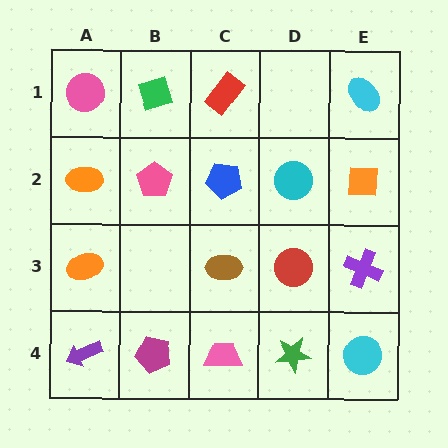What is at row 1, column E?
A cyan ellipse.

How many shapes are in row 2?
5 shapes.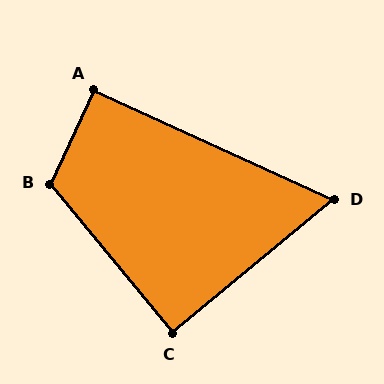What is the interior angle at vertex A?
Approximately 90 degrees (approximately right).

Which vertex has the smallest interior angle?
D, at approximately 64 degrees.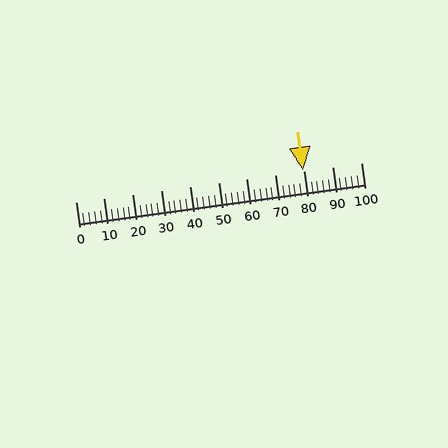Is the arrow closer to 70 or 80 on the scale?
The arrow is closer to 80.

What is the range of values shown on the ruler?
The ruler shows values from 0 to 100.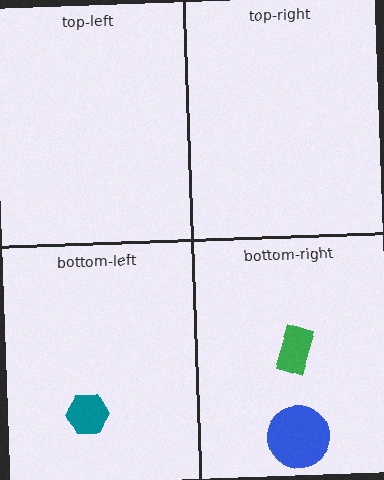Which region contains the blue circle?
The bottom-right region.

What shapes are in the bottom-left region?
The teal hexagon.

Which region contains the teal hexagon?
The bottom-left region.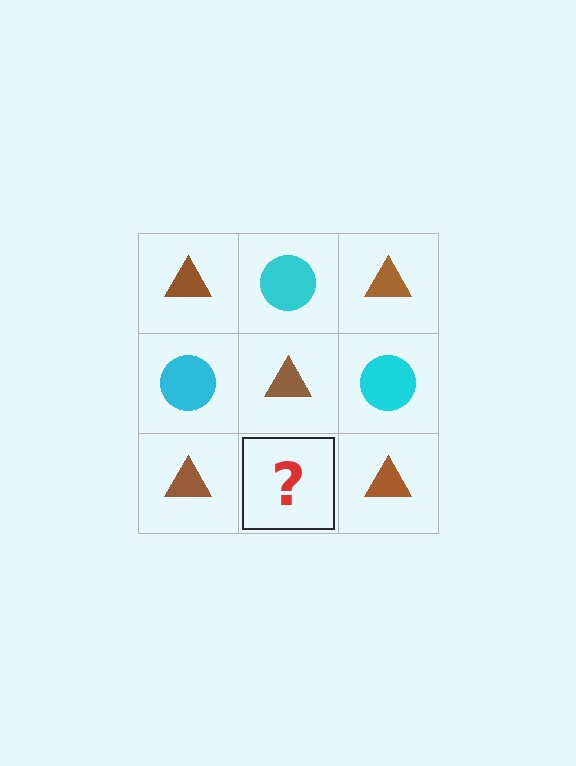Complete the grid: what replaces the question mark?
The question mark should be replaced with a cyan circle.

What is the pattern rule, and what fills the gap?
The rule is that it alternates brown triangle and cyan circle in a checkerboard pattern. The gap should be filled with a cyan circle.